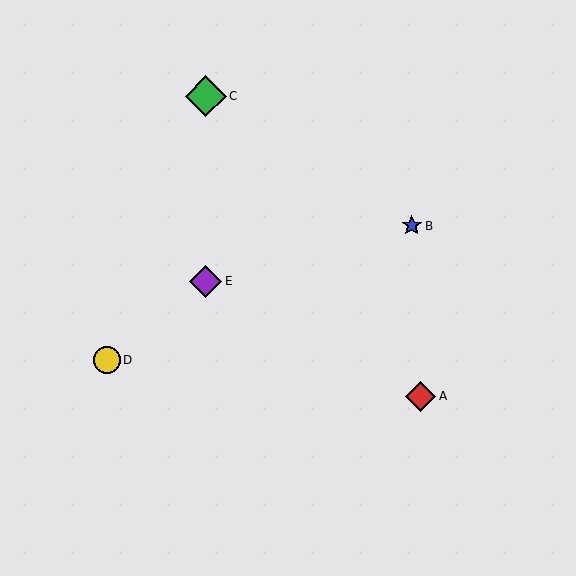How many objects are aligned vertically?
2 objects (C, E) are aligned vertically.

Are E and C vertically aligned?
Yes, both are at x≈206.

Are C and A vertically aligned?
No, C is at x≈206 and A is at x≈421.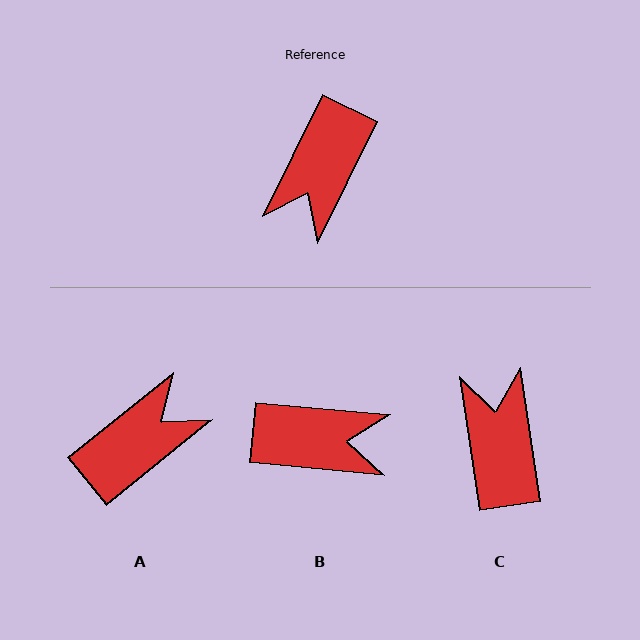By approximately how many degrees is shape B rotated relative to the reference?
Approximately 111 degrees counter-clockwise.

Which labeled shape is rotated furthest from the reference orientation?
A, about 155 degrees away.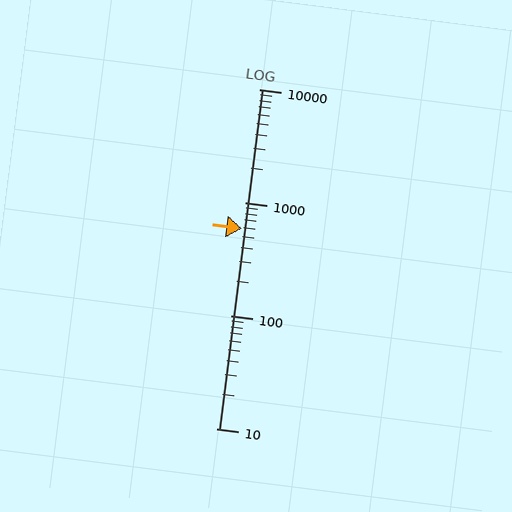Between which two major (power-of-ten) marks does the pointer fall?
The pointer is between 100 and 1000.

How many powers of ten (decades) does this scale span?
The scale spans 3 decades, from 10 to 10000.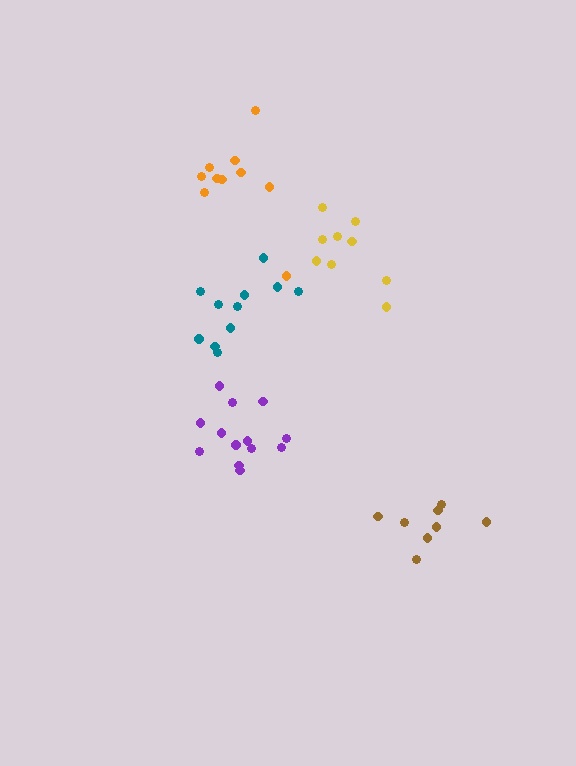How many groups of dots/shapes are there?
There are 5 groups.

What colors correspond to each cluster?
The clusters are colored: brown, teal, purple, orange, yellow.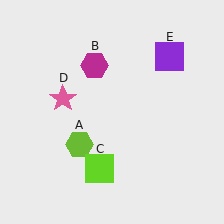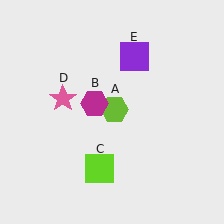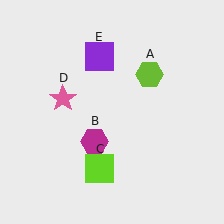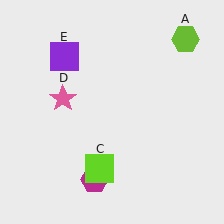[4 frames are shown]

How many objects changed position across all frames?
3 objects changed position: lime hexagon (object A), magenta hexagon (object B), purple square (object E).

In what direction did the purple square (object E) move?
The purple square (object E) moved left.